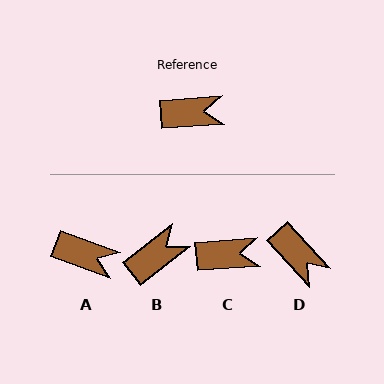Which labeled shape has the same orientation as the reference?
C.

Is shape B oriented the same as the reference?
No, it is off by about 34 degrees.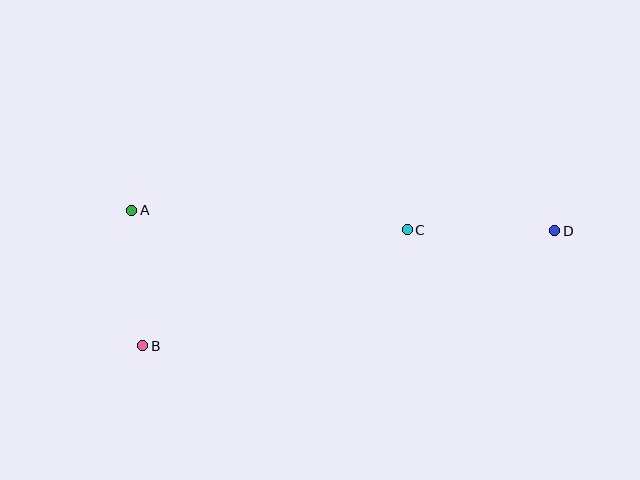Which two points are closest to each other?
Points A and B are closest to each other.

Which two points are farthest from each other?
Points B and D are farthest from each other.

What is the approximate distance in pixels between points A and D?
The distance between A and D is approximately 423 pixels.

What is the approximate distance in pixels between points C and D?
The distance between C and D is approximately 147 pixels.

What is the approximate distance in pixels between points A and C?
The distance between A and C is approximately 276 pixels.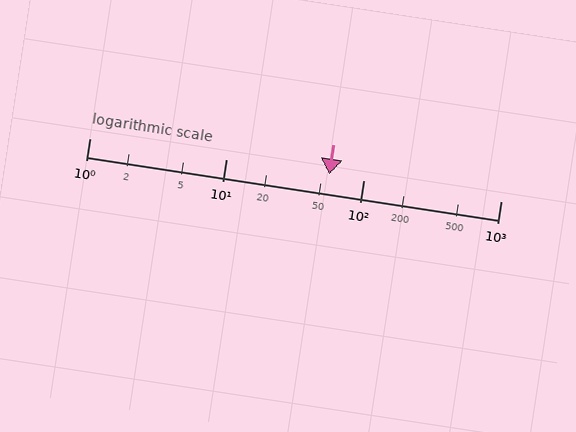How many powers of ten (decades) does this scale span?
The scale spans 3 decades, from 1 to 1000.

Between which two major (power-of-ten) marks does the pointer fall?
The pointer is between 10 and 100.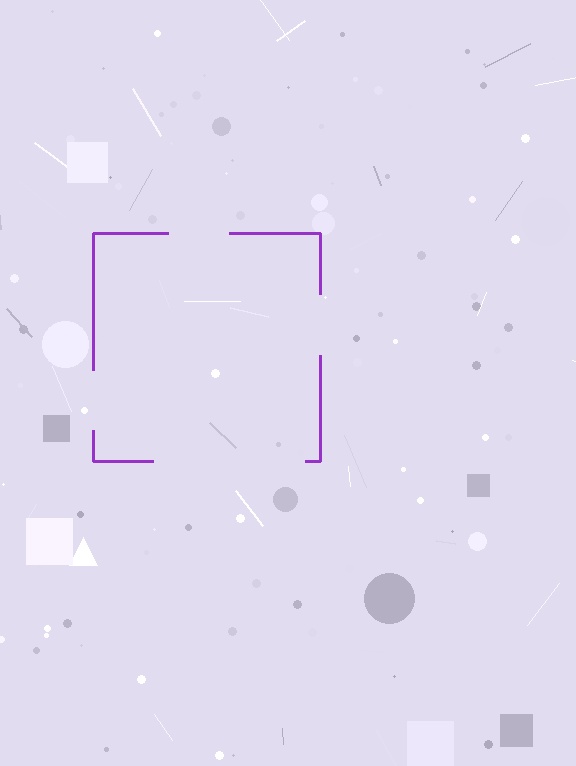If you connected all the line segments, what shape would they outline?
They would outline a square.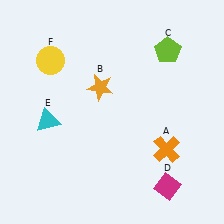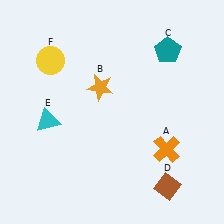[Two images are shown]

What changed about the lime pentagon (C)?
In Image 1, C is lime. In Image 2, it changed to teal.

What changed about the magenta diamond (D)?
In Image 1, D is magenta. In Image 2, it changed to brown.